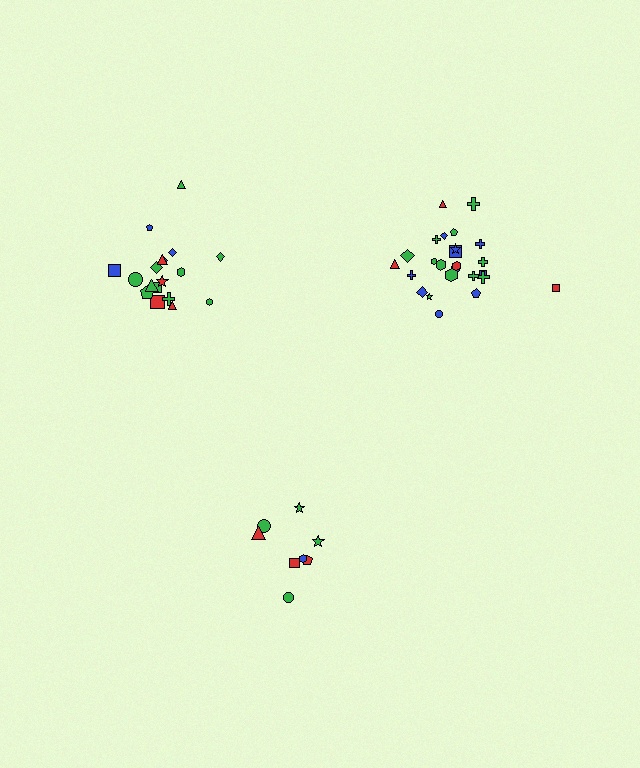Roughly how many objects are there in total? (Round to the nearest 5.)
Roughly 50 objects in total.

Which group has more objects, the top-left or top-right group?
The top-right group.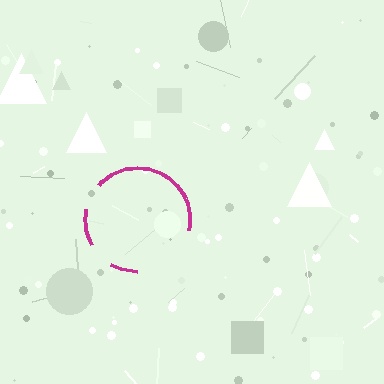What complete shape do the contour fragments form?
The contour fragments form a circle.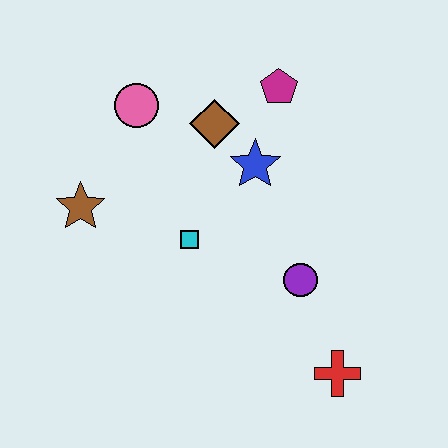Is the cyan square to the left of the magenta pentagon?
Yes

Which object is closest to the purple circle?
The red cross is closest to the purple circle.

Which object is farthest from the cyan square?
The red cross is farthest from the cyan square.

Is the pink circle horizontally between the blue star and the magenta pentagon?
No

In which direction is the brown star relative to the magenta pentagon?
The brown star is to the left of the magenta pentagon.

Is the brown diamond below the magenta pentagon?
Yes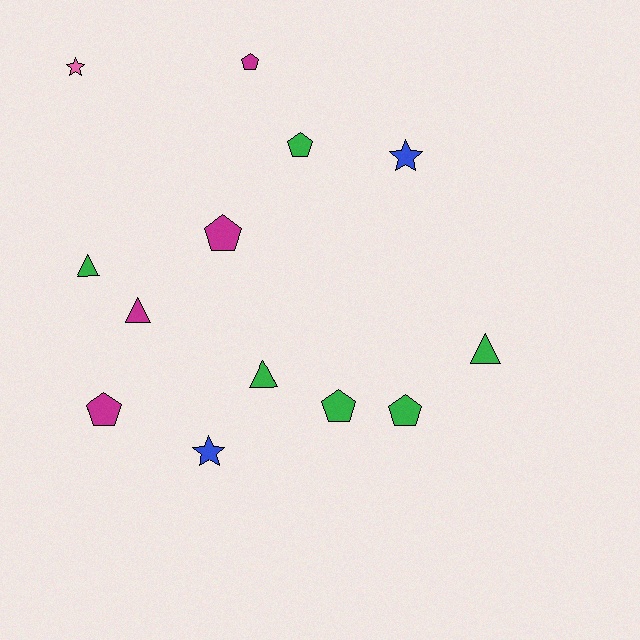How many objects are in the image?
There are 13 objects.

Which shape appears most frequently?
Pentagon, with 6 objects.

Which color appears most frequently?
Green, with 6 objects.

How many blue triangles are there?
There are no blue triangles.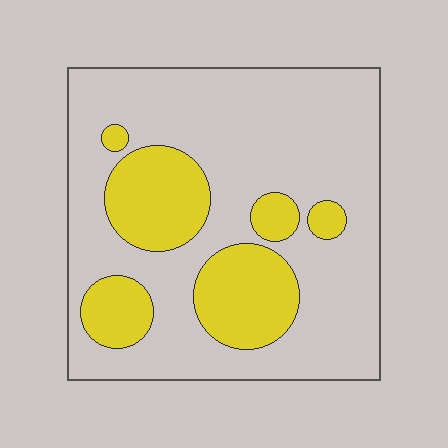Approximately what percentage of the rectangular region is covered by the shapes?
Approximately 25%.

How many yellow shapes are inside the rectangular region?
6.